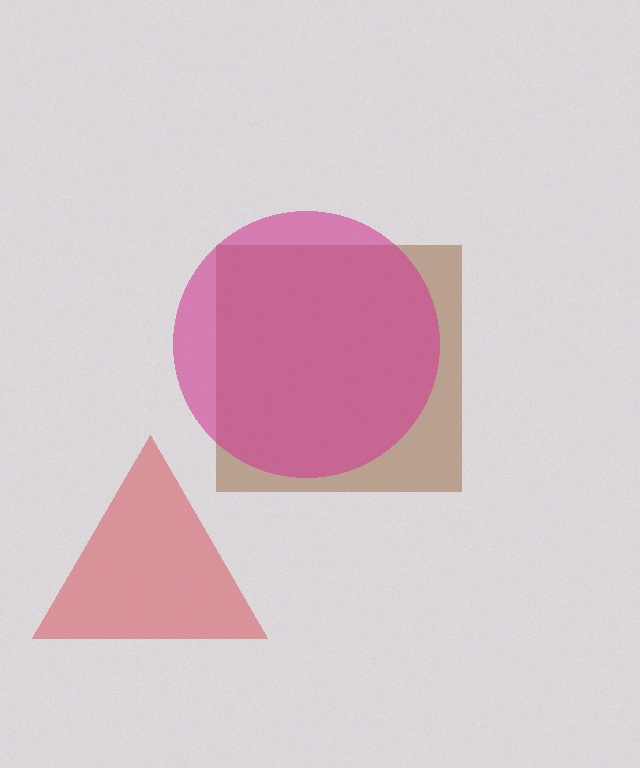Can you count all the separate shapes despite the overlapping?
Yes, there are 3 separate shapes.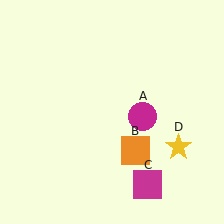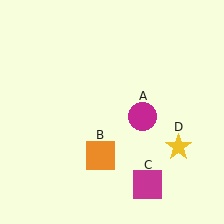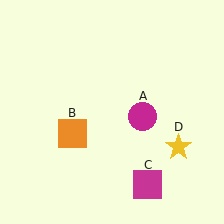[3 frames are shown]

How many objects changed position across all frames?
1 object changed position: orange square (object B).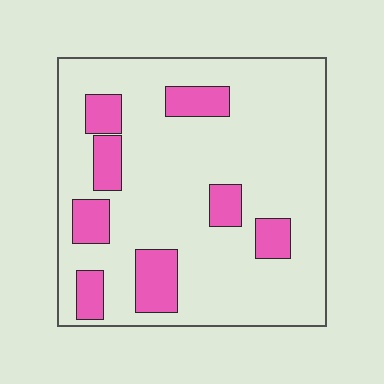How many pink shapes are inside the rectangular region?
8.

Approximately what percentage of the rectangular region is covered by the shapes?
Approximately 20%.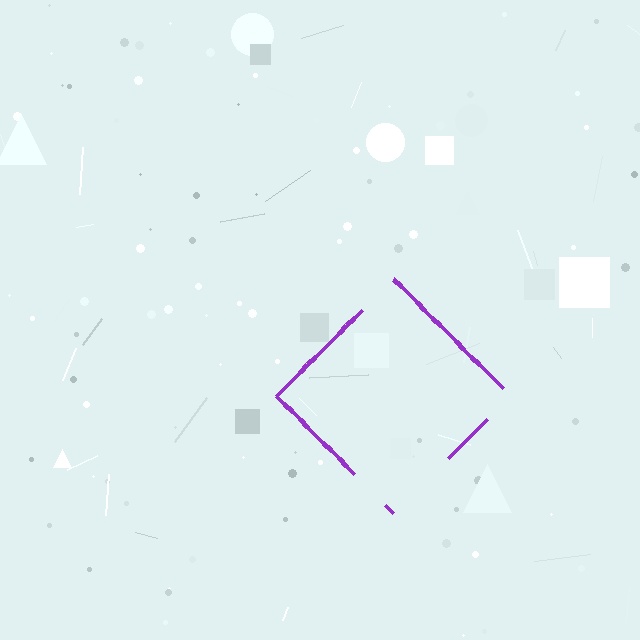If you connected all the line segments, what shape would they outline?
They would outline a diamond.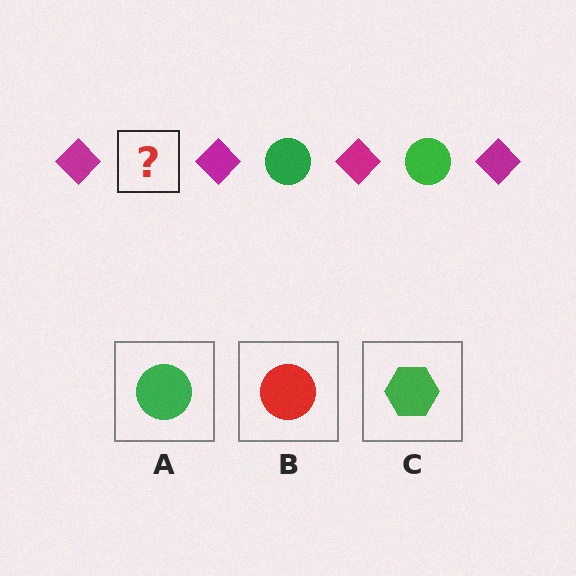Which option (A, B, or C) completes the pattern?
A.